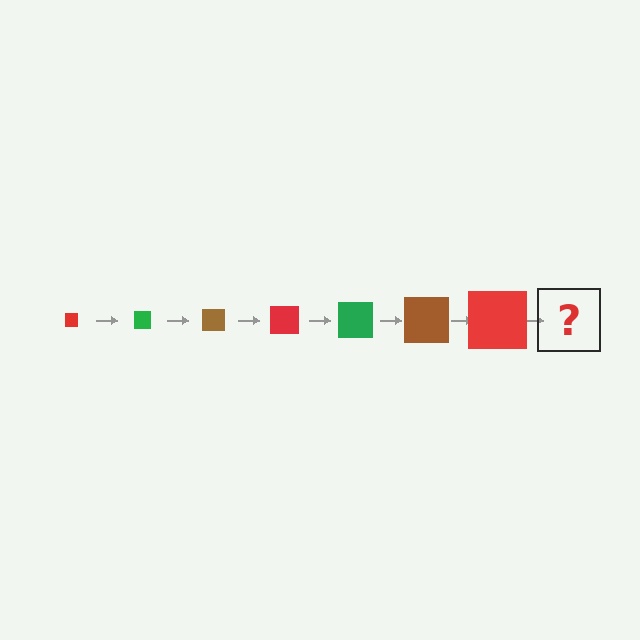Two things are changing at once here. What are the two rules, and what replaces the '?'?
The two rules are that the square grows larger each step and the color cycles through red, green, and brown. The '?' should be a green square, larger than the previous one.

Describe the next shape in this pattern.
It should be a green square, larger than the previous one.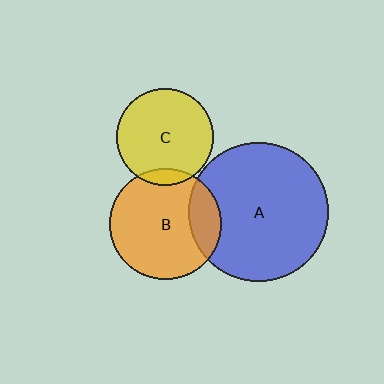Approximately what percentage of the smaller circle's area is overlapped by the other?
Approximately 10%.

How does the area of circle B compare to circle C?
Approximately 1.3 times.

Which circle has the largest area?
Circle A (blue).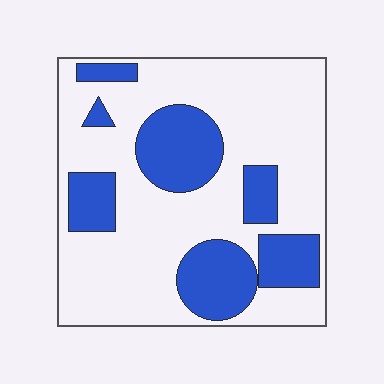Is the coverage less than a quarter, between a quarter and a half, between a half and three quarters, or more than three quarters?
Between a quarter and a half.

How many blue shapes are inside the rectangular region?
7.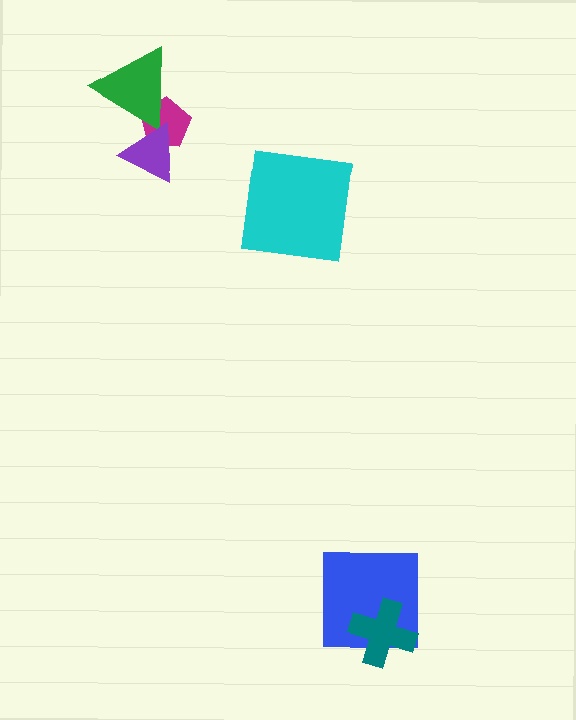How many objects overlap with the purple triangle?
2 objects overlap with the purple triangle.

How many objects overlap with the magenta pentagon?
2 objects overlap with the magenta pentagon.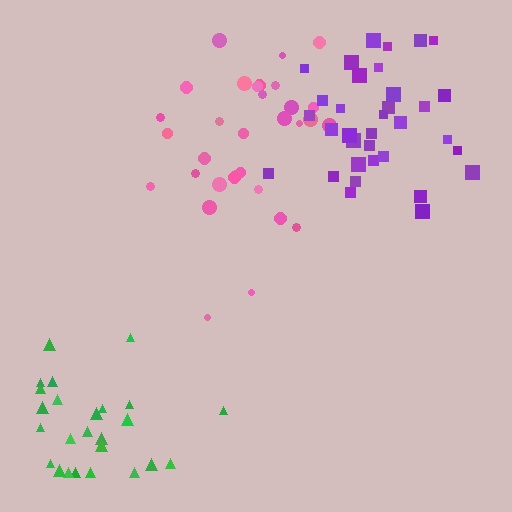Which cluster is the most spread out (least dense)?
Pink.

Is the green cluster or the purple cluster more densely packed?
Green.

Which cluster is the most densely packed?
Green.